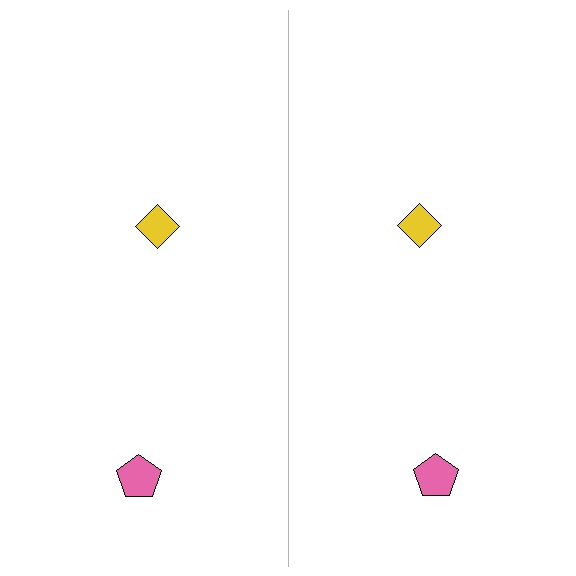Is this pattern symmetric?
Yes, this pattern has bilateral (reflection) symmetry.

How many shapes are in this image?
There are 4 shapes in this image.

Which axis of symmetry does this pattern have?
The pattern has a vertical axis of symmetry running through the center of the image.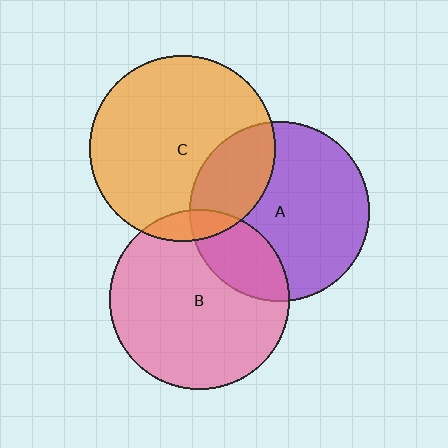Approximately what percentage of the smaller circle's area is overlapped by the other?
Approximately 25%.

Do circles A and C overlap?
Yes.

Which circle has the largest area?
Circle C (orange).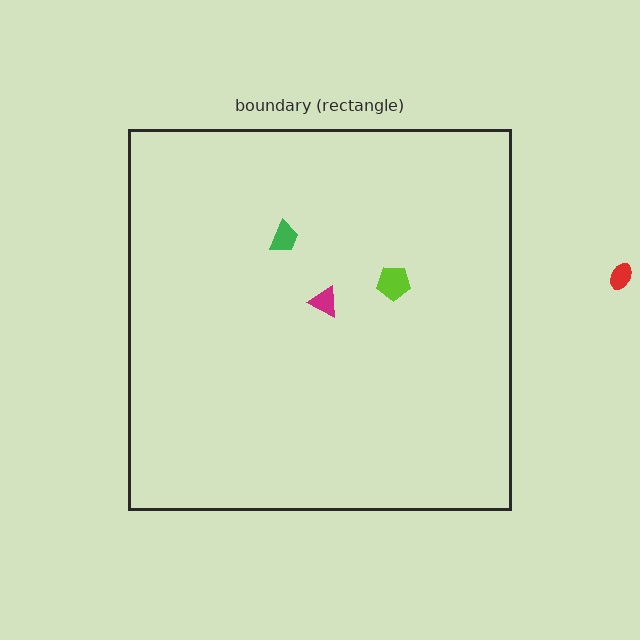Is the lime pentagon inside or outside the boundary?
Inside.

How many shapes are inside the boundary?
3 inside, 1 outside.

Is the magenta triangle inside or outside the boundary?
Inside.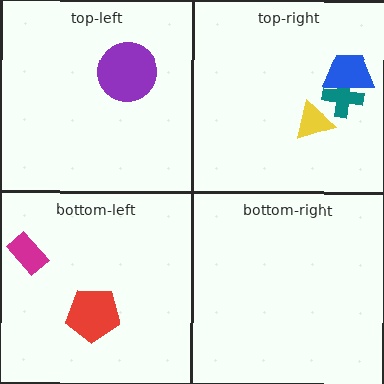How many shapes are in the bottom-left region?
2.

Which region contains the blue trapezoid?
The top-right region.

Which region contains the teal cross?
The top-right region.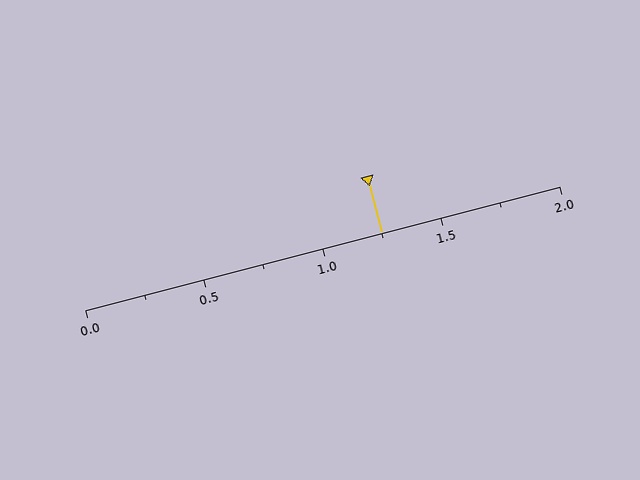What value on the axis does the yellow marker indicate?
The marker indicates approximately 1.25.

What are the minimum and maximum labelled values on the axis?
The axis runs from 0.0 to 2.0.